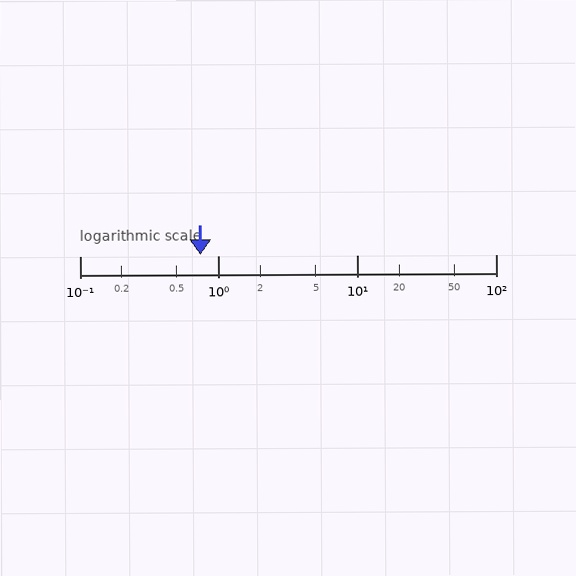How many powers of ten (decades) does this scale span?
The scale spans 3 decades, from 0.1 to 100.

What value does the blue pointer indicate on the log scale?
The pointer indicates approximately 0.74.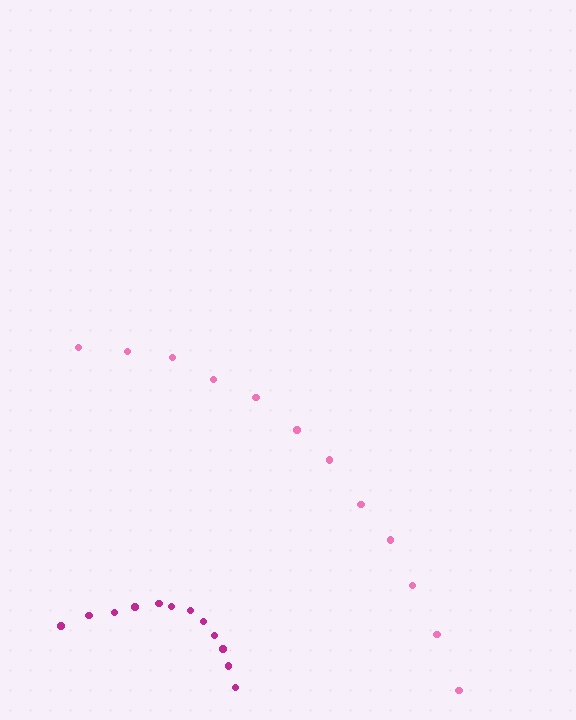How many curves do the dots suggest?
There are 2 distinct paths.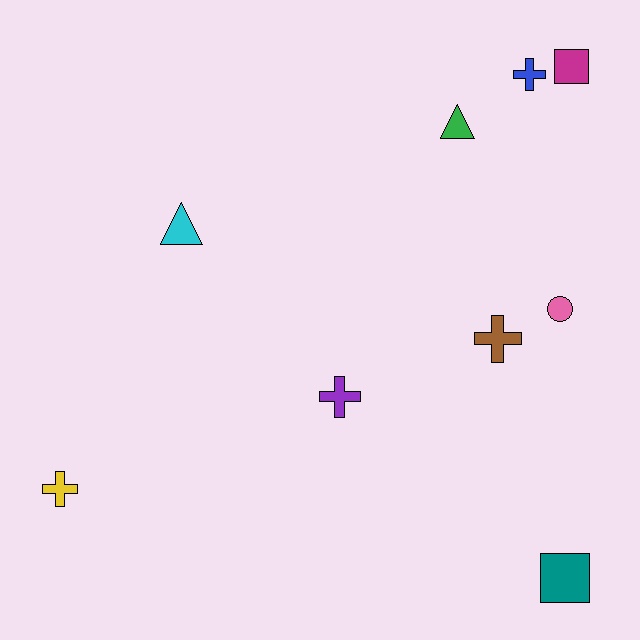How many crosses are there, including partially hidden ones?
There are 4 crosses.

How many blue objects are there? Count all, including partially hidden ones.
There is 1 blue object.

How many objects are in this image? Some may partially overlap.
There are 9 objects.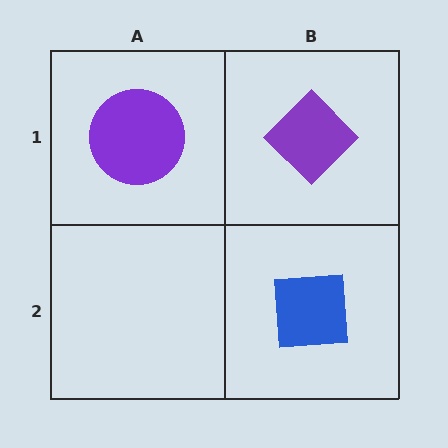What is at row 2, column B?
A blue square.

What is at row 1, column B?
A purple diamond.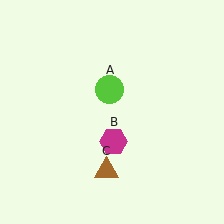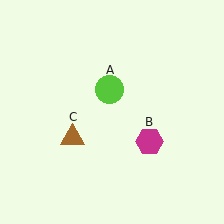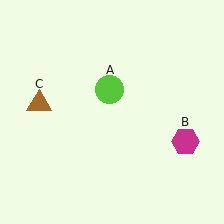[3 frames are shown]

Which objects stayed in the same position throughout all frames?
Lime circle (object A) remained stationary.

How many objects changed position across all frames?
2 objects changed position: magenta hexagon (object B), brown triangle (object C).